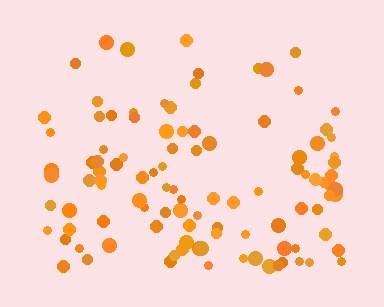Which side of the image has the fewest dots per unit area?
The top.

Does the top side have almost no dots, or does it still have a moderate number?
Still a moderate number, just noticeably fewer than the bottom.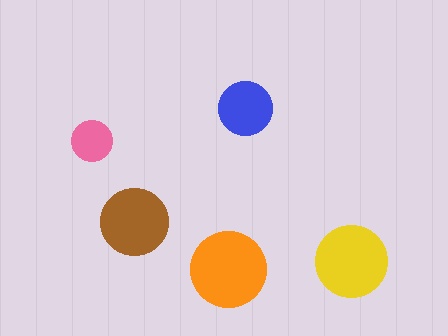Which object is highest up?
The blue circle is topmost.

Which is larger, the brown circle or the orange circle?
The orange one.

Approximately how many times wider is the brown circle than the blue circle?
About 1.5 times wider.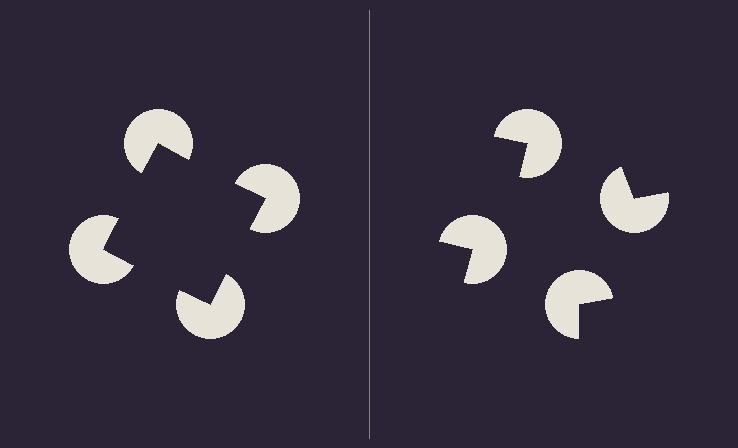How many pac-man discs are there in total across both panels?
8 — 4 on each side.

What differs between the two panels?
The pac-man discs are positioned identically on both sides; only the wedge orientations differ. On the left they align to a square; on the right they are misaligned.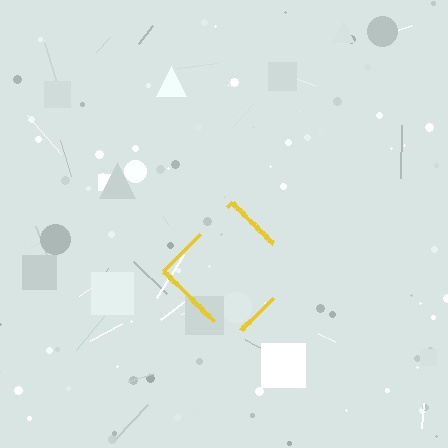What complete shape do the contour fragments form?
The contour fragments form a diamond.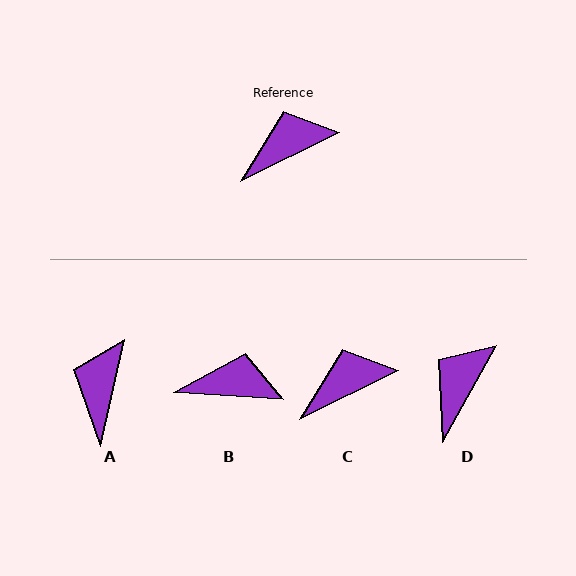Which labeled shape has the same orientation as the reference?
C.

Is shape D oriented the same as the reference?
No, it is off by about 34 degrees.